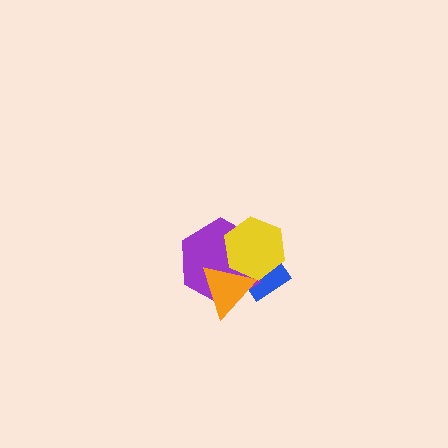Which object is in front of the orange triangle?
The yellow hexagon is in front of the orange triangle.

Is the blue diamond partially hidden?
Yes, it is partially covered by another shape.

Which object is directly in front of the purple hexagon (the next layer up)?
The orange triangle is directly in front of the purple hexagon.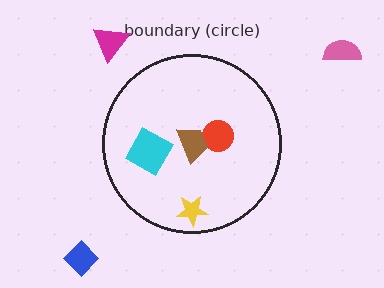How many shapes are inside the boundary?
4 inside, 3 outside.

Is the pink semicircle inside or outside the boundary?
Outside.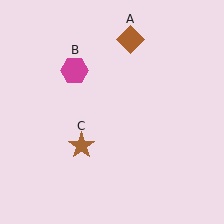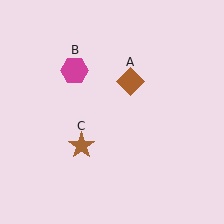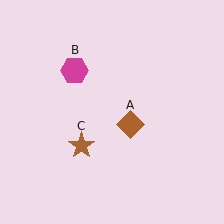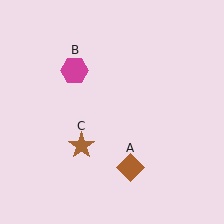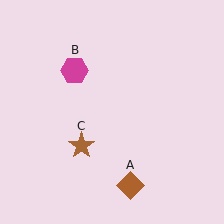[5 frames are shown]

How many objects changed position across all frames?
1 object changed position: brown diamond (object A).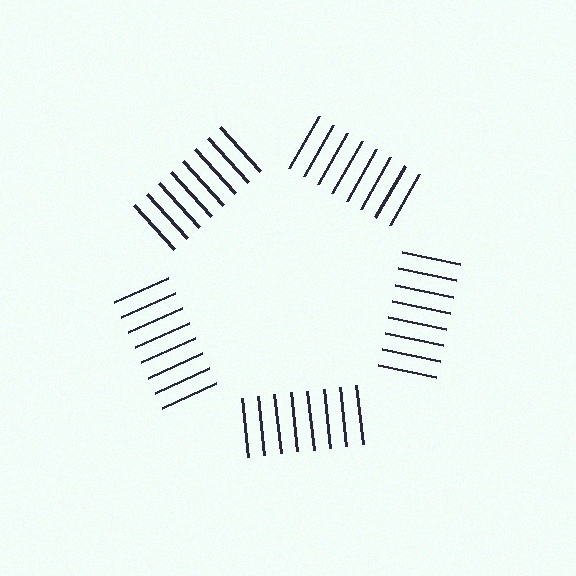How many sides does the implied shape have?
5 sides — the line-ends trace a pentagon.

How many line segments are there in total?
40 — 8 along each of the 5 edges.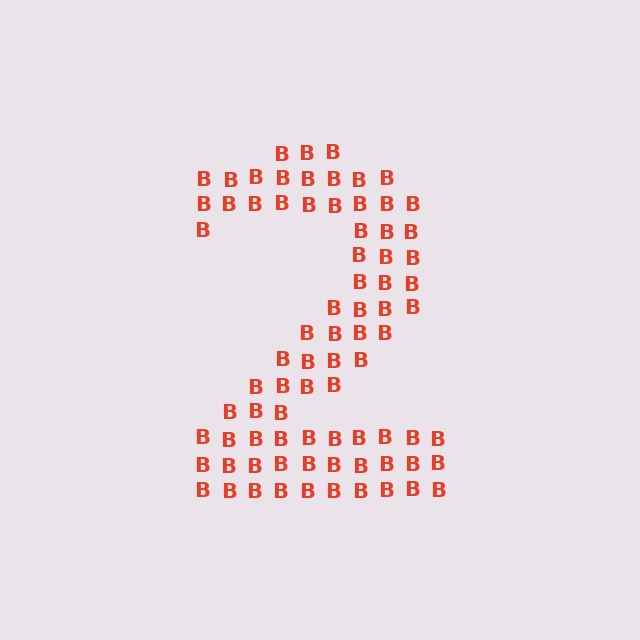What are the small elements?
The small elements are letter B's.